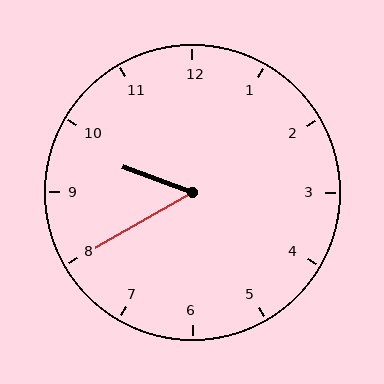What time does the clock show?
9:40.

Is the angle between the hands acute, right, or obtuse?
It is acute.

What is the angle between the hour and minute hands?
Approximately 50 degrees.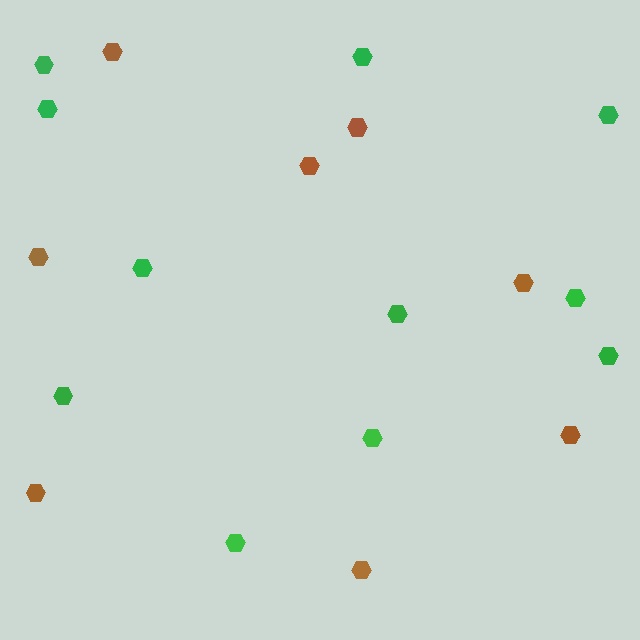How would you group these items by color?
There are 2 groups: one group of green hexagons (11) and one group of brown hexagons (8).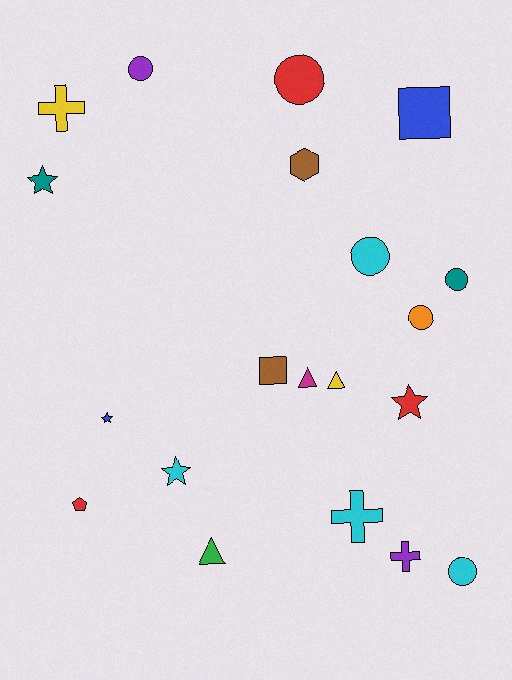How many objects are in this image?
There are 20 objects.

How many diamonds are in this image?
There are no diamonds.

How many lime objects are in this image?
There are no lime objects.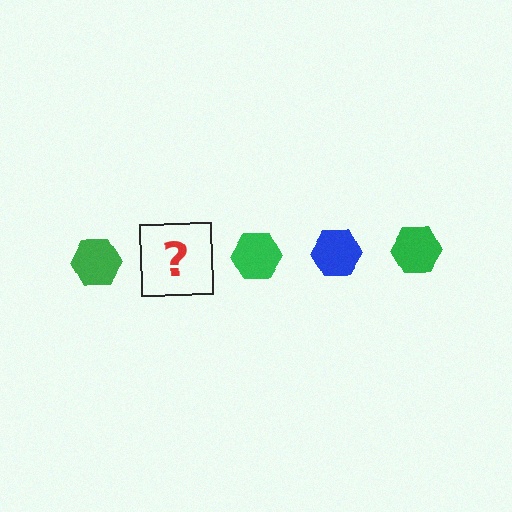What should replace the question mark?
The question mark should be replaced with a blue hexagon.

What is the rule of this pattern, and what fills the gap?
The rule is that the pattern cycles through green, blue hexagons. The gap should be filled with a blue hexagon.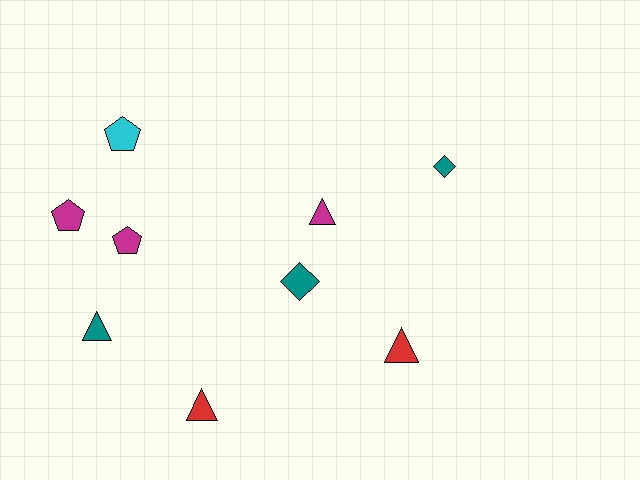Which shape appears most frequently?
Triangle, with 4 objects.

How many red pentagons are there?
There are no red pentagons.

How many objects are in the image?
There are 9 objects.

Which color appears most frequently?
Teal, with 3 objects.